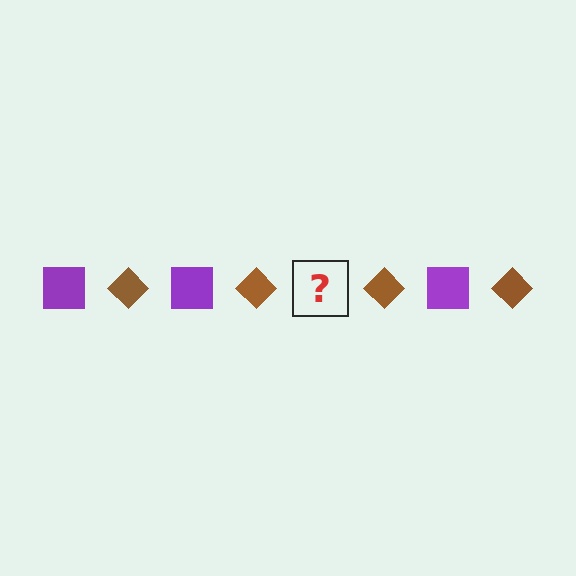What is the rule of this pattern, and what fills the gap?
The rule is that the pattern alternates between purple square and brown diamond. The gap should be filled with a purple square.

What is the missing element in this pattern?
The missing element is a purple square.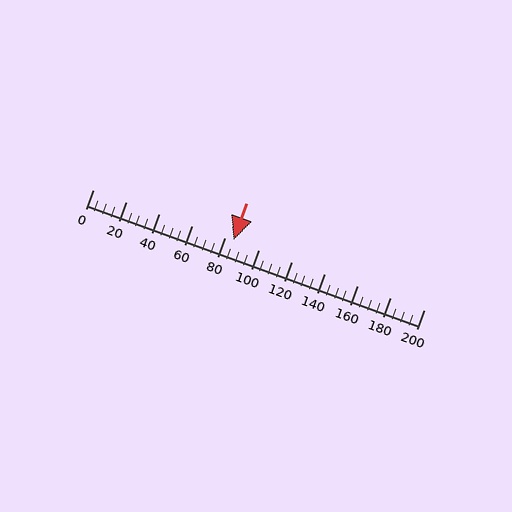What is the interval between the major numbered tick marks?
The major tick marks are spaced 20 units apart.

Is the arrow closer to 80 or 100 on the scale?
The arrow is closer to 80.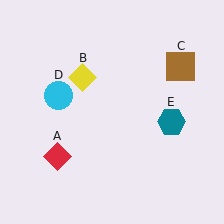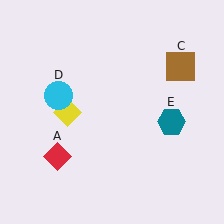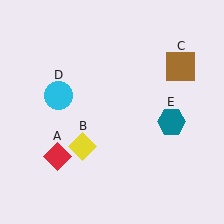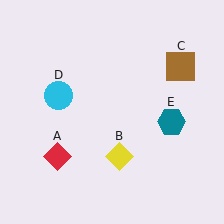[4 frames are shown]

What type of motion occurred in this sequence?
The yellow diamond (object B) rotated counterclockwise around the center of the scene.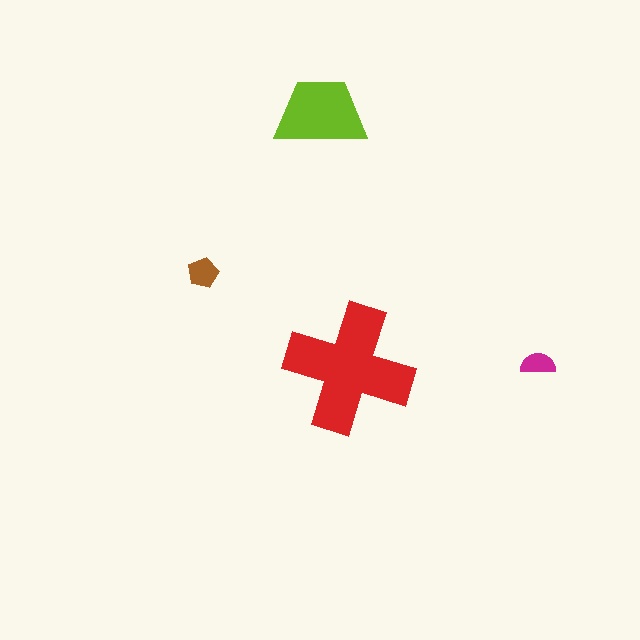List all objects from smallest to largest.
The magenta semicircle, the brown pentagon, the lime trapezoid, the red cross.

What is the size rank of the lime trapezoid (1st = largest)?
2nd.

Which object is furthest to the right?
The magenta semicircle is rightmost.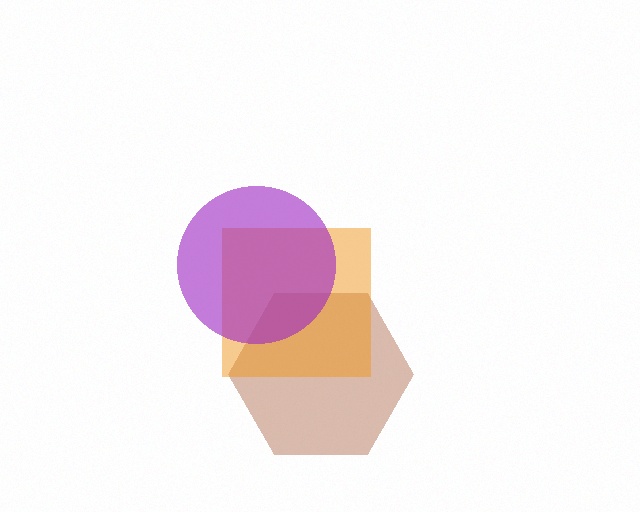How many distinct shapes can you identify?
There are 3 distinct shapes: a brown hexagon, an orange square, a purple circle.